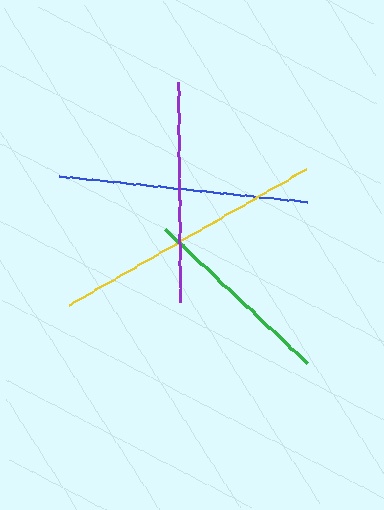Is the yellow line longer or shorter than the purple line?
The yellow line is longer than the purple line.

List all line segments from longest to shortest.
From longest to shortest: yellow, blue, purple, green.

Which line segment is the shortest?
The green line is the shortest at approximately 196 pixels.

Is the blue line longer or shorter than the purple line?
The blue line is longer than the purple line.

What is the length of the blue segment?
The blue segment is approximately 248 pixels long.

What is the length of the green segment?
The green segment is approximately 196 pixels long.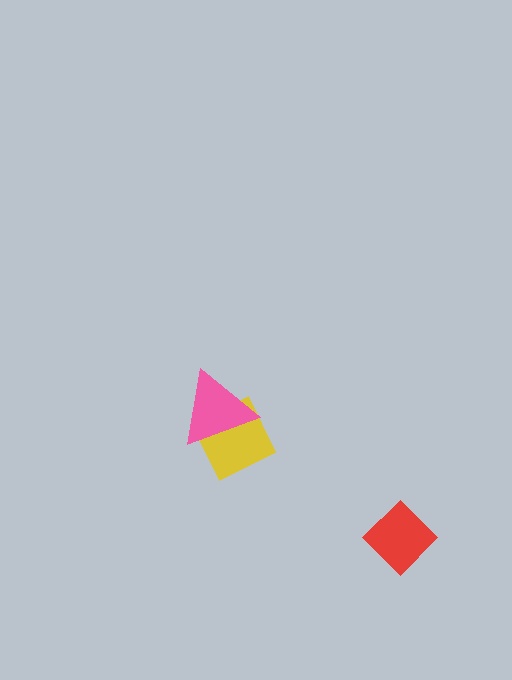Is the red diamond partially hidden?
No, no other shape covers it.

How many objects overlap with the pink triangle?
1 object overlaps with the pink triangle.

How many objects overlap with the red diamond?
0 objects overlap with the red diamond.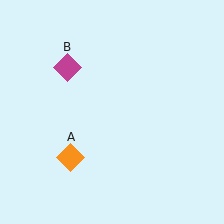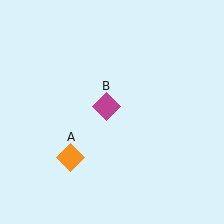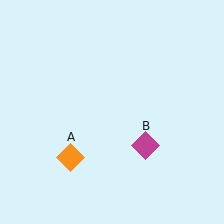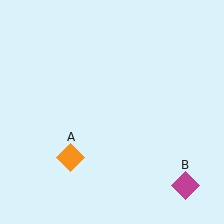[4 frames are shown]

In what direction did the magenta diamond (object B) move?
The magenta diamond (object B) moved down and to the right.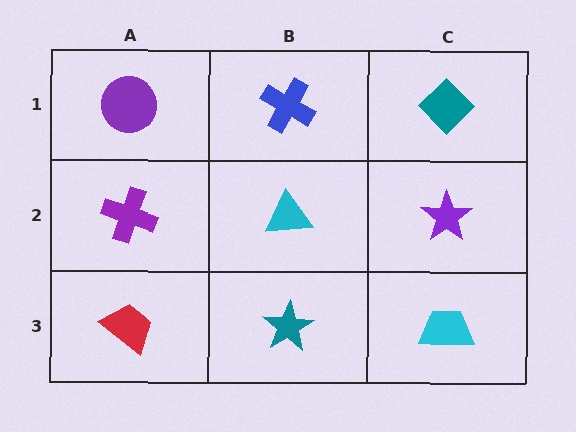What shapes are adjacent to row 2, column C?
A teal diamond (row 1, column C), a cyan trapezoid (row 3, column C), a cyan triangle (row 2, column B).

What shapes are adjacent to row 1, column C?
A purple star (row 2, column C), a blue cross (row 1, column B).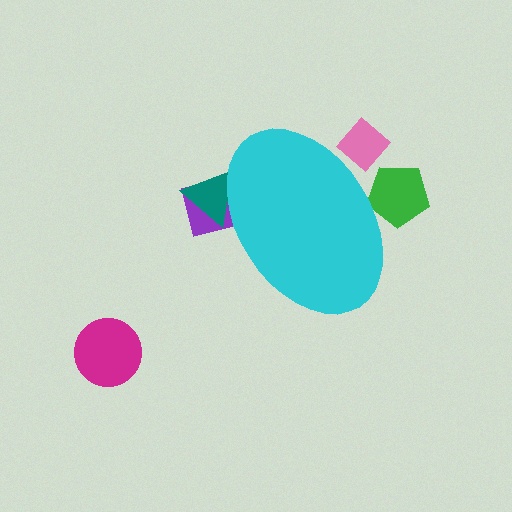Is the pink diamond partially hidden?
Yes, the pink diamond is partially hidden behind the cyan ellipse.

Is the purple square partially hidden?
Yes, the purple square is partially hidden behind the cyan ellipse.